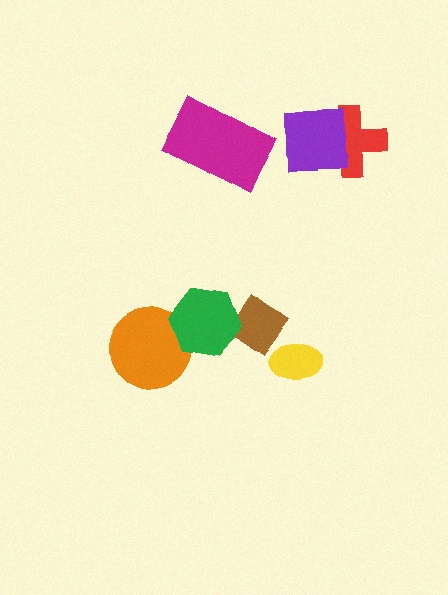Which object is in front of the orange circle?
The green hexagon is in front of the orange circle.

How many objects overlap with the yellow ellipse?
1 object overlaps with the yellow ellipse.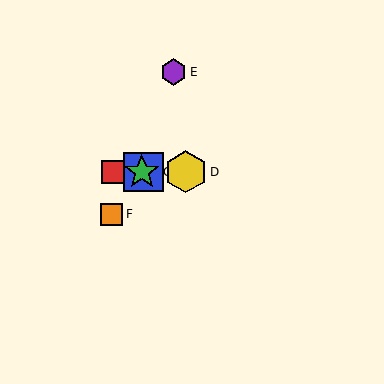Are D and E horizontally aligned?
No, D is at y≈172 and E is at y≈72.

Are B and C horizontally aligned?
Yes, both are at y≈172.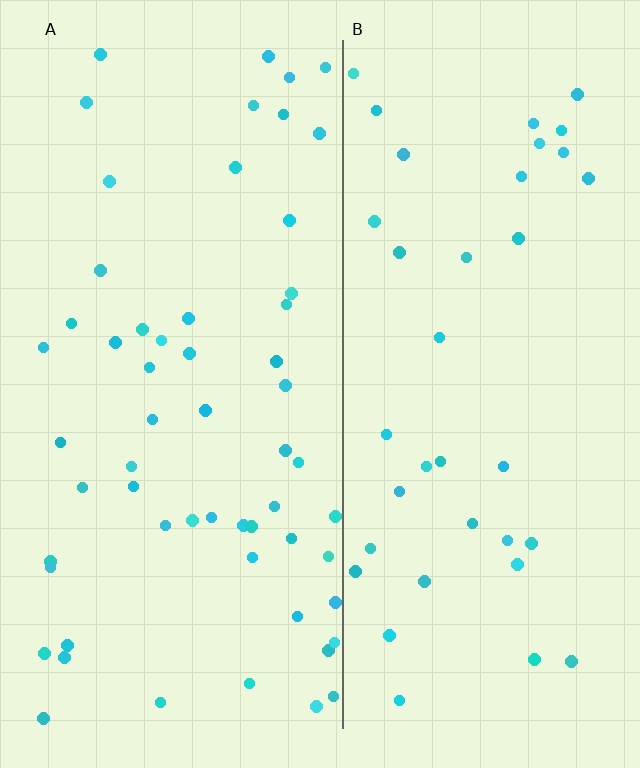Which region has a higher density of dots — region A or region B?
A (the left).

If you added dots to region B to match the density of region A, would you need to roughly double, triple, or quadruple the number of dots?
Approximately double.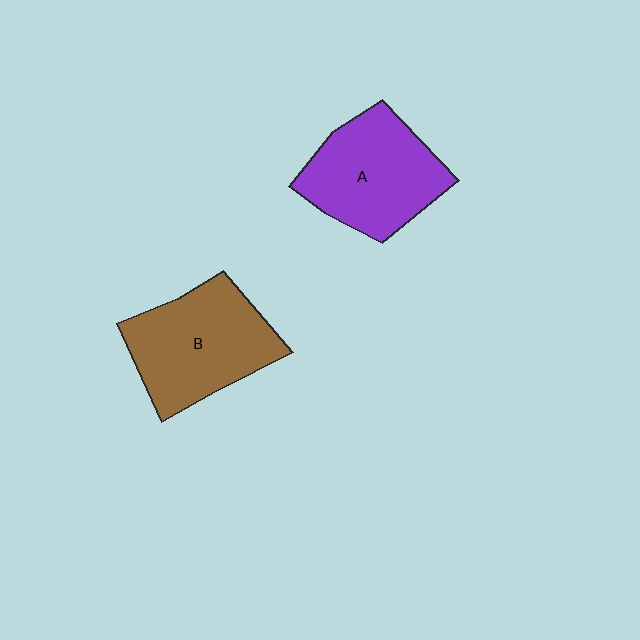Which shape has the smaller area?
Shape A (purple).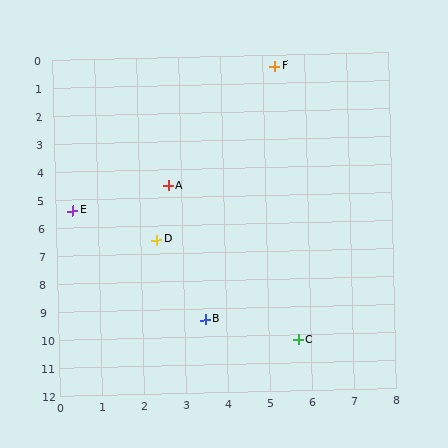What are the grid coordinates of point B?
Point B is at approximately (3.5, 9.4).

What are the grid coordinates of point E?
Point E is at approximately (0.4, 5.4).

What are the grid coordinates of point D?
Point D is at approximately (2.4, 6.5).